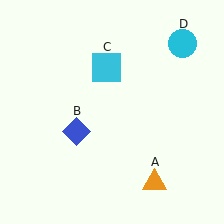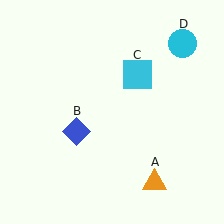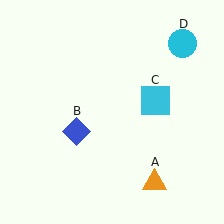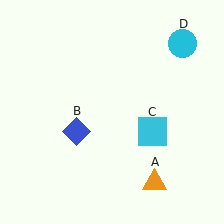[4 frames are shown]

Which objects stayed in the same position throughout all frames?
Orange triangle (object A) and blue diamond (object B) and cyan circle (object D) remained stationary.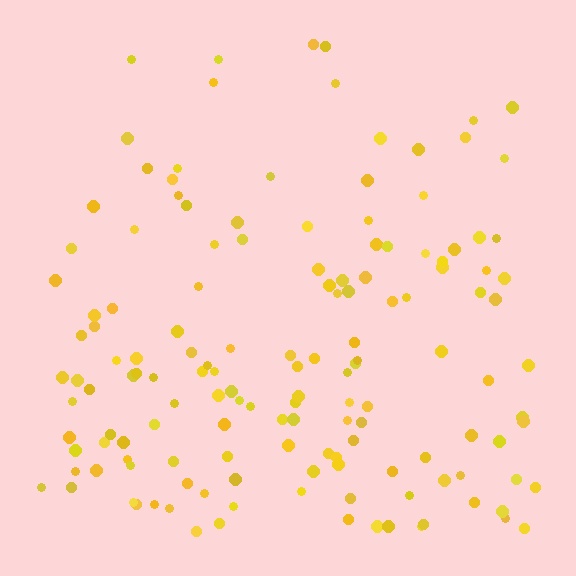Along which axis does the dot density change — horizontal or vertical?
Vertical.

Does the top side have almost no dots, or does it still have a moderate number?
Still a moderate number, just noticeably fewer than the bottom.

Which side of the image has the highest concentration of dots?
The bottom.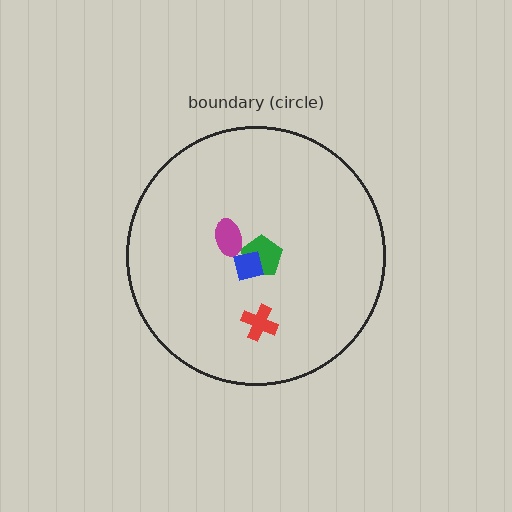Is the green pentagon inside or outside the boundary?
Inside.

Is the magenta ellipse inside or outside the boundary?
Inside.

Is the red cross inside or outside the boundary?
Inside.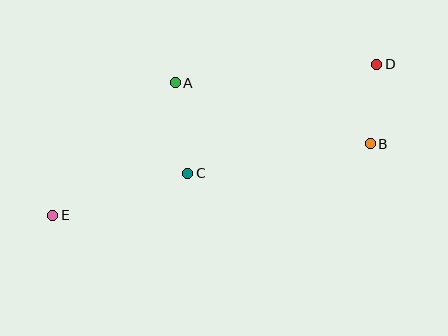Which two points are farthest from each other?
Points D and E are farthest from each other.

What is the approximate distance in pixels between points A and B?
The distance between A and B is approximately 204 pixels.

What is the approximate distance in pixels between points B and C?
The distance between B and C is approximately 185 pixels.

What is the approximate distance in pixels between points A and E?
The distance between A and E is approximately 181 pixels.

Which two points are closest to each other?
Points B and D are closest to each other.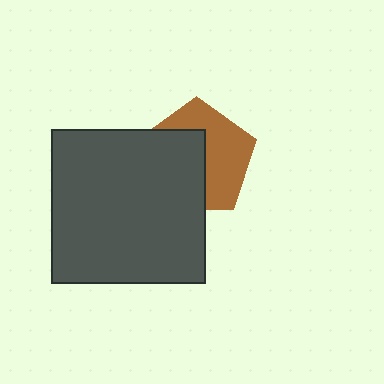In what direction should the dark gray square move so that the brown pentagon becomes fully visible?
The dark gray square should move toward the lower-left. That is the shortest direction to clear the overlap and leave the brown pentagon fully visible.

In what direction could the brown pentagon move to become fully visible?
The brown pentagon could move toward the upper-right. That would shift it out from behind the dark gray square entirely.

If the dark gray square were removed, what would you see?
You would see the complete brown pentagon.